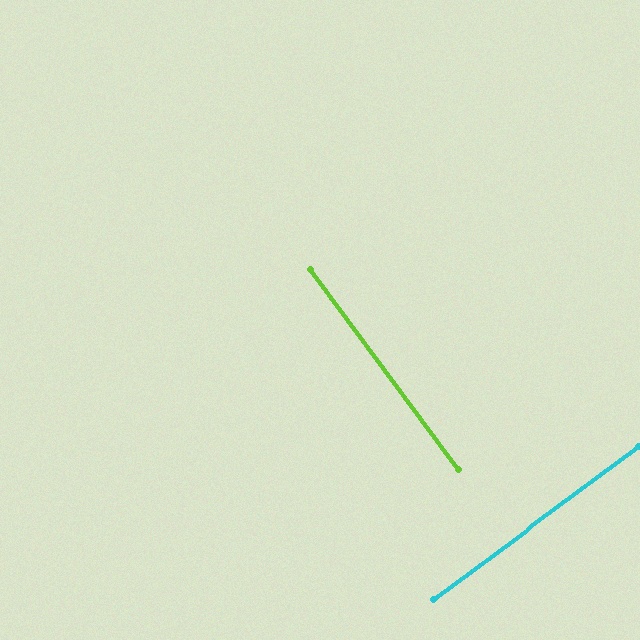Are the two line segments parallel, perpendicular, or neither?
Perpendicular — they meet at approximately 90°.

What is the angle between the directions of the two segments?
Approximately 90 degrees.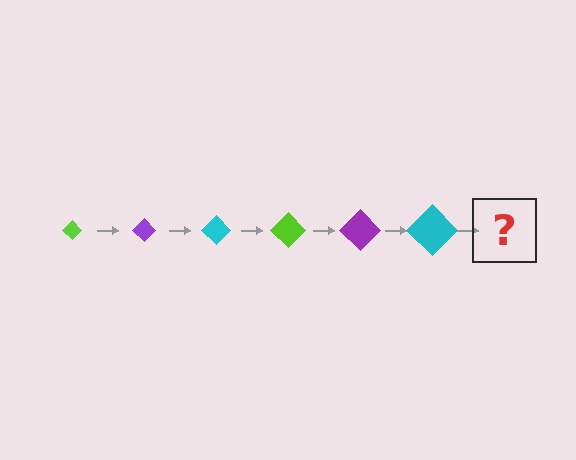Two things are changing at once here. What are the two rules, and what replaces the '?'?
The two rules are that the diamond grows larger each step and the color cycles through lime, purple, and cyan. The '?' should be a lime diamond, larger than the previous one.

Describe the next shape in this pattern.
It should be a lime diamond, larger than the previous one.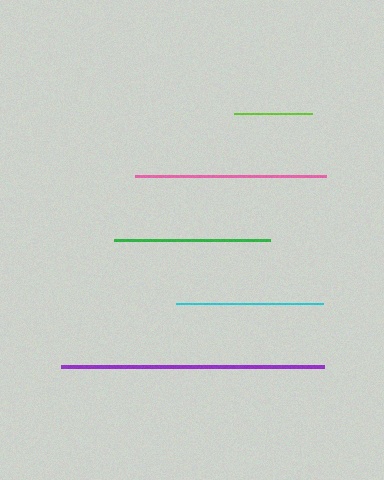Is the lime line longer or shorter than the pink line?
The pink line is longer than the lime line.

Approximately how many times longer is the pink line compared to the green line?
The pink line is approximately 1.2 times the length of the green line.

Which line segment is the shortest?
The lime line is the shortest at approximately 78 pixels.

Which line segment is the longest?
The purple line is the longest at approximately 263 pixels.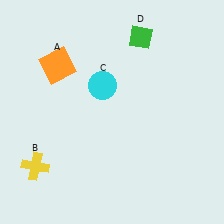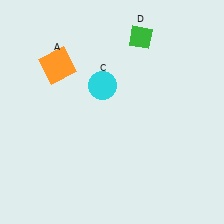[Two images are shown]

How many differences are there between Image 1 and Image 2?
There is 1 difference between the two images.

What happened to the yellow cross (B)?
The yellow cross (B) was removed in Image 2. It was in the bottom-left area of Image 1.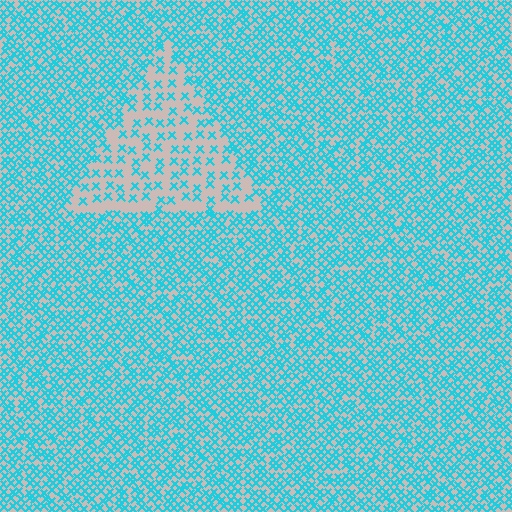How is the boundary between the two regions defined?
The boundary is defined by a change in element density (approximately 2.5x ratio). All elements are the same color, size, and shape.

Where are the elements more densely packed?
The elements are more densely packed outside the triangle boundary.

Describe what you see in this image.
The image contains small cyan elements arranged at two different densities. A triangle-shaped region is visible where the elements are less densely packed than the surrounding area.